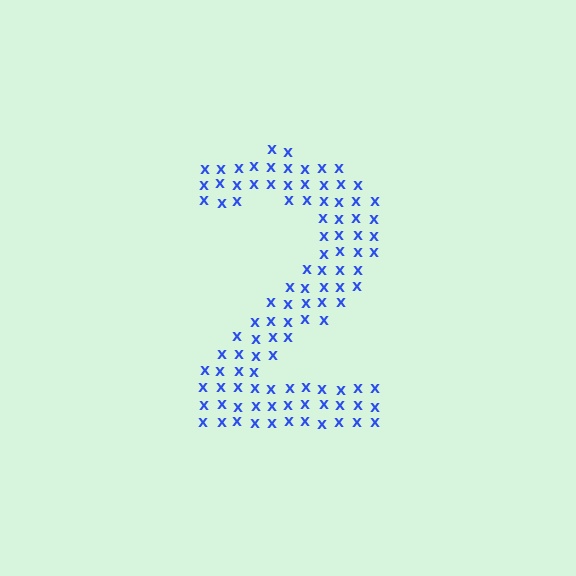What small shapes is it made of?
It is made of small letter X's.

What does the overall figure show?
The overall figure shows the digit 2.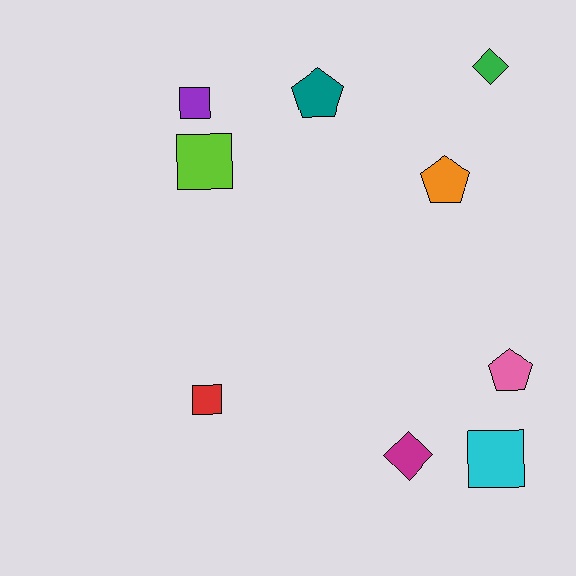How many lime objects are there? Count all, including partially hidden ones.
There is 1 lime object.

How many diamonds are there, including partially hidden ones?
There are 2 diamonds.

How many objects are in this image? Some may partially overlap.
There are 9 objects.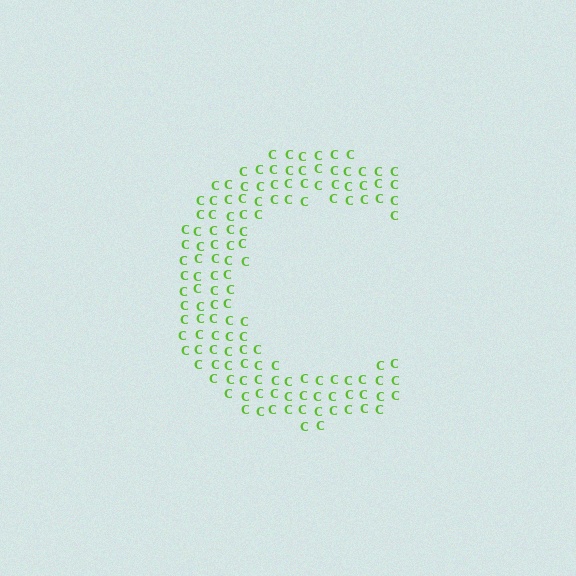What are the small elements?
The small elements are letter C's.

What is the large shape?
The large shape is the letter C.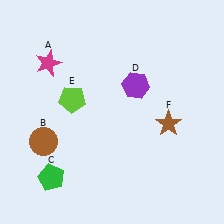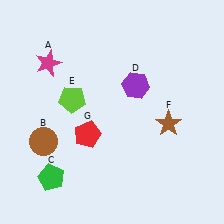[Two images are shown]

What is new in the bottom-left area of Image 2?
A red pentagon (G) was added in the bottom-left area of Image 2.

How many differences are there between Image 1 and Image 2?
There is 1 difference between the two images.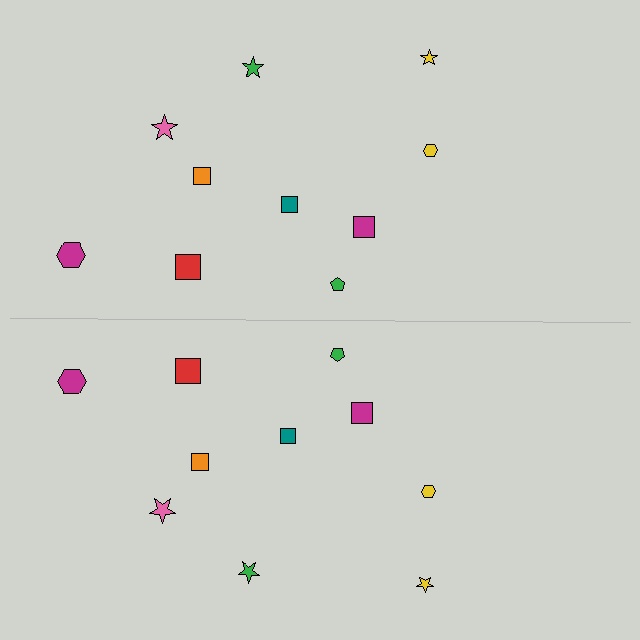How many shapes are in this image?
There are 20 shapes in this image.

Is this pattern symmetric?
Yes, this pattern has bilateral (reflection) symmetry.